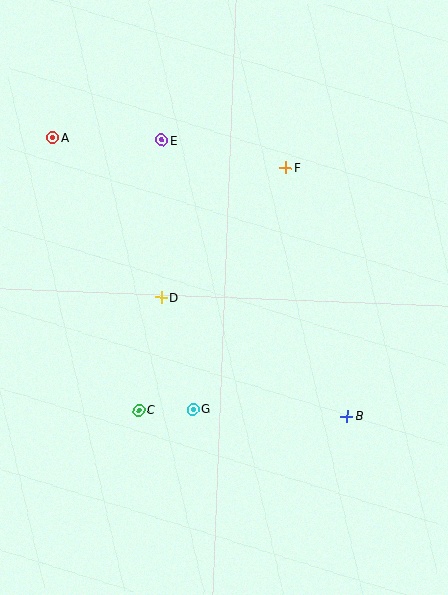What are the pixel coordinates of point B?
Point B is at (347, 416).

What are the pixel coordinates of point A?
Point A is at (53, 137).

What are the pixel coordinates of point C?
Point C is at (139, 410).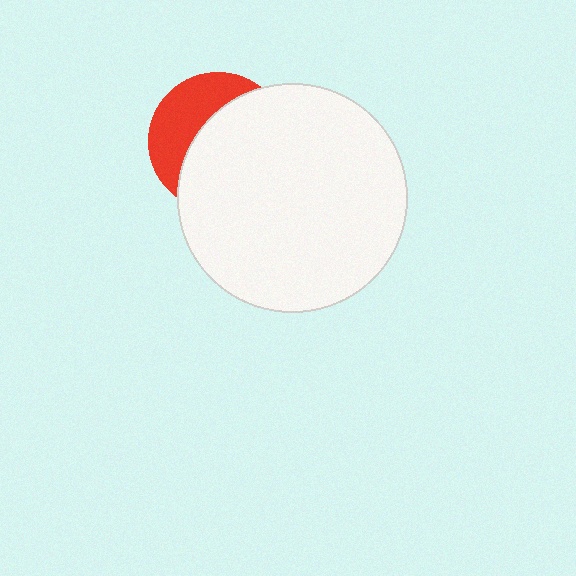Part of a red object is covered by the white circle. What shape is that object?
It is a circle.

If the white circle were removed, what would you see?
You would see the complete red circle.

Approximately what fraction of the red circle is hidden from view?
Roughly 63% of the red circle is hidden behind the white circle.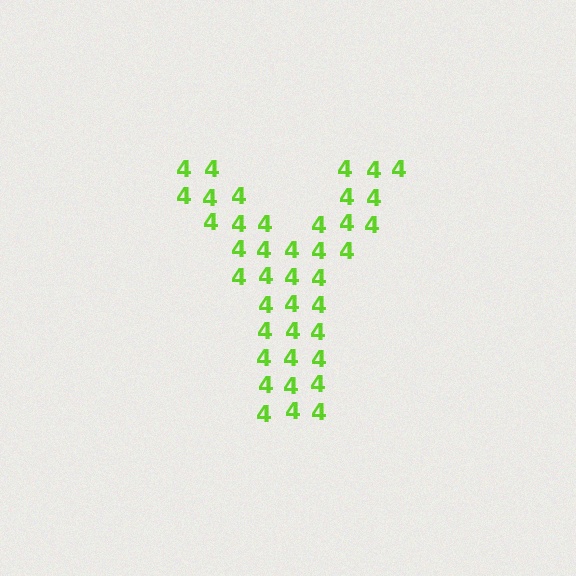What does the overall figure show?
The overall figure shows the letter Y.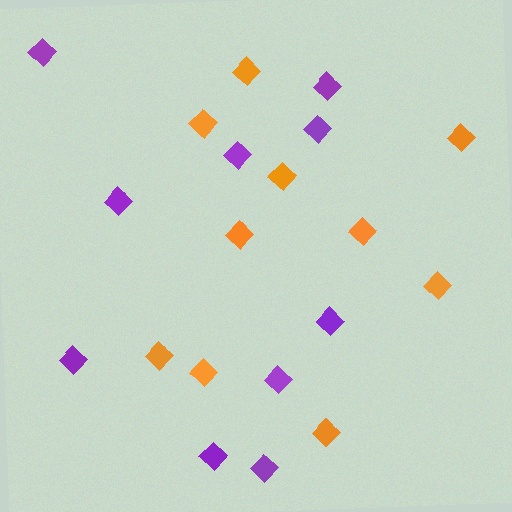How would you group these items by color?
There are 2 groups: one group of orange diamonds (10) and one group of purple diamonds (10).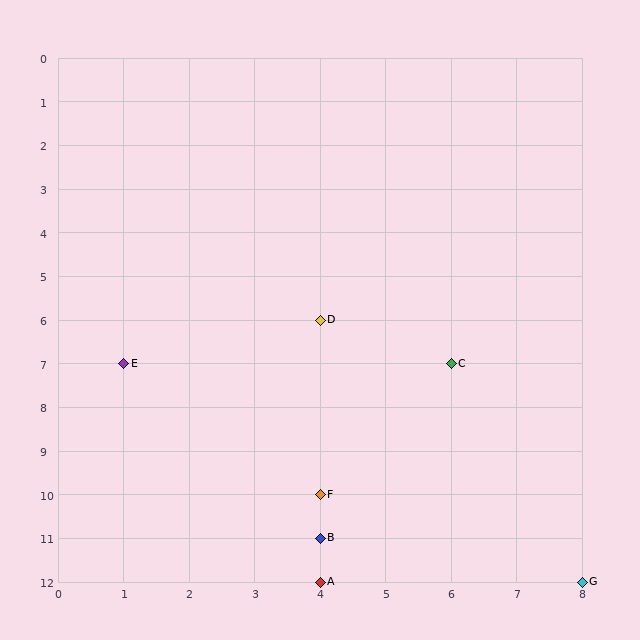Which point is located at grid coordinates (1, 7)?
Point E is at (1, 7).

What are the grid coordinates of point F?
Point F is at grid coordinates (4, 10).